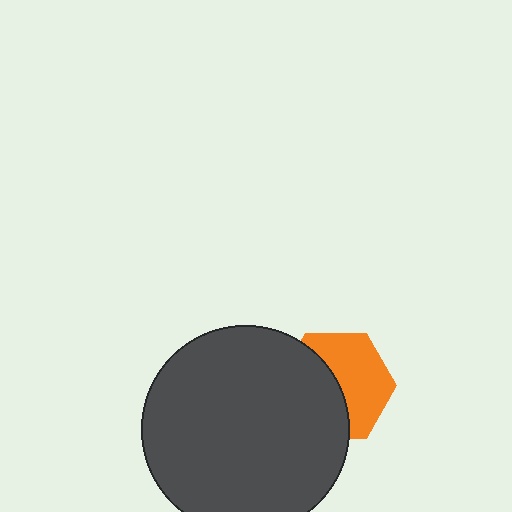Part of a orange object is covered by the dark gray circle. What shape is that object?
It is a hexagon.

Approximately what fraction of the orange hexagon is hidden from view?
Roughly 49% of the orange hexagon is hidden behind the dark gray circle.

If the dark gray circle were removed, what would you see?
You would see the complete orange hexagon.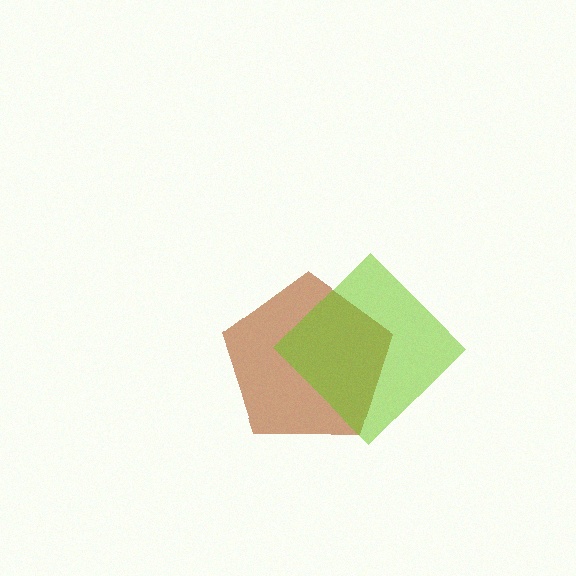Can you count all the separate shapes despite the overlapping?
Yes, there are 2 separate shapes.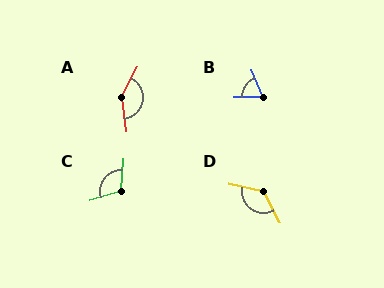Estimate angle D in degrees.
Approximately 131 degrees.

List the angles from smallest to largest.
B (68°), C (112°), D (131°), A (144°).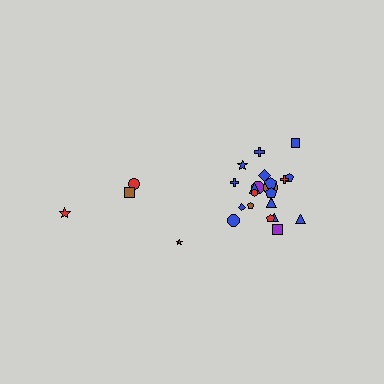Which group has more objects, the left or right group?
The right group.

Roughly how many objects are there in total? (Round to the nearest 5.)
Roughly 25 objects in total.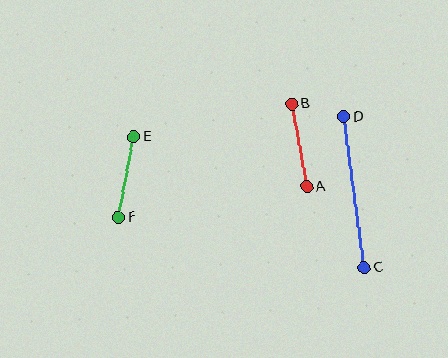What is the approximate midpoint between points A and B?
The midpoint is at approximately (299, 145) pixels.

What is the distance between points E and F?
The distance is approximately 82 pixels.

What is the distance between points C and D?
The distance is approximately 152 pixels.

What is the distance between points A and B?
The distance is approximately 84 pixels.